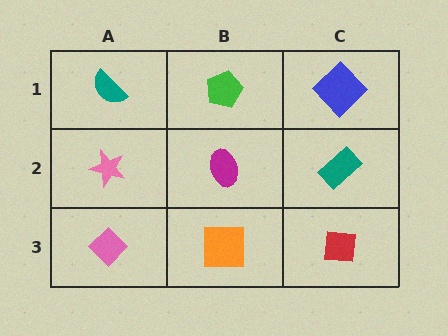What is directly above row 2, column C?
A blue diamond.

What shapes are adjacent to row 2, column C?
A blue diamond (row 1, column C), a red square (row 3, column C), a magenta ellipse (row 2, column B).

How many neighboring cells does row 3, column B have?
3.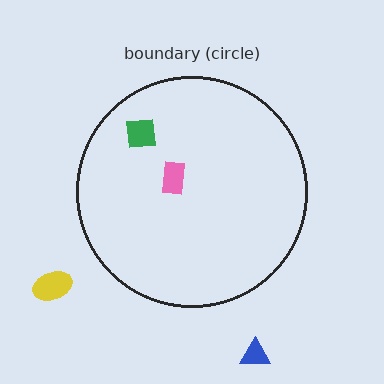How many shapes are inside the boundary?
2 inside, 2 outside.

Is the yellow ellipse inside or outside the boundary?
Outside.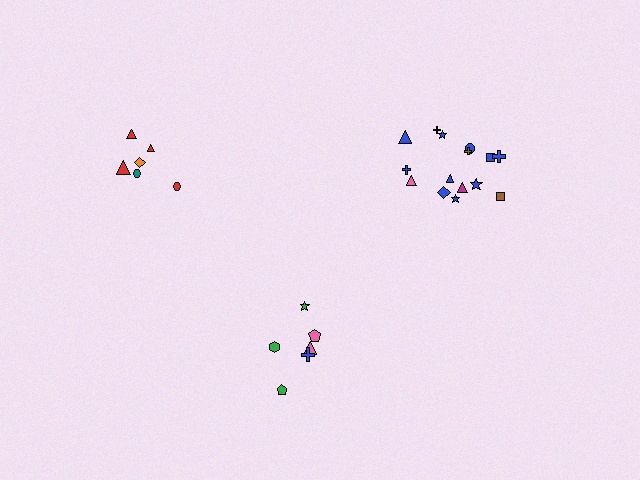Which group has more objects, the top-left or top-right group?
The top-right group.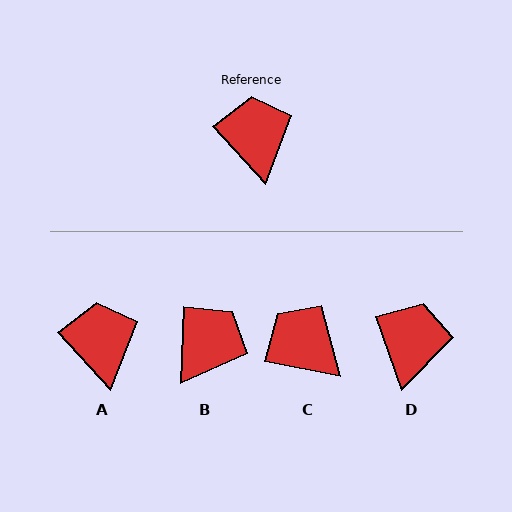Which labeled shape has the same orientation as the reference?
A.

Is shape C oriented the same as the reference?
No, it is off by about 36 degrees.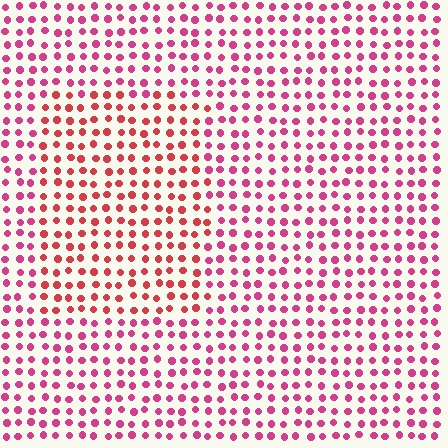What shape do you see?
I see a rectangle.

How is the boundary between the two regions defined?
The boundary is defined purely by a slight shift in hue (about 27 degrees). Spacing, size, and orientation are identical on both sides.